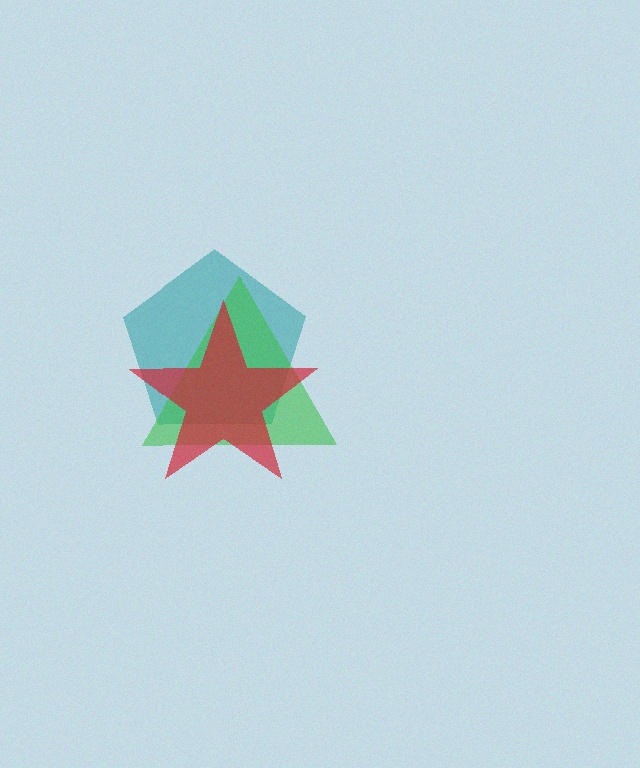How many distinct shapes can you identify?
There are 3 distinct shapes: a teal pentagon, a green triangle, a red star.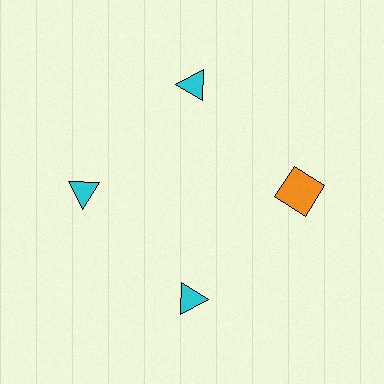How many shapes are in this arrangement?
There are 4 shapes arranged in a ring pattern.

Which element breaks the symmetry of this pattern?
The orange square at roughly the 3 o'clock position breaks the symmetry. All other shapes are cyan triangles.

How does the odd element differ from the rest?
It differs in both color (orange instead of cyan) and shape (square instead of triangle).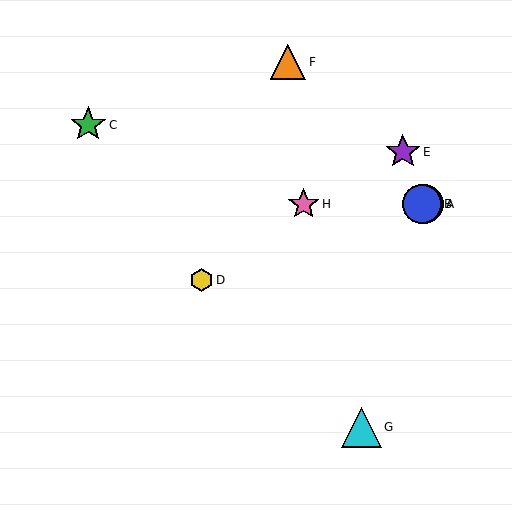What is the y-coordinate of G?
Object G is at y≈427.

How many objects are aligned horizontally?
3 objects (A, B, H) are aligned horizontally.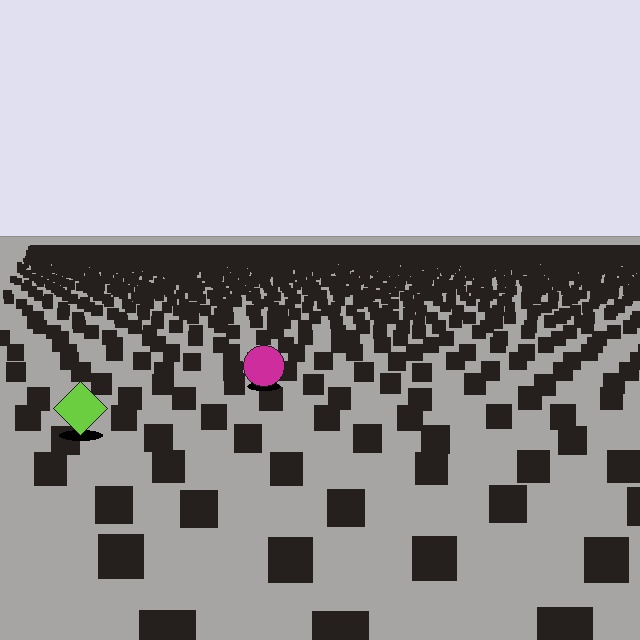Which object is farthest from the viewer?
The magenta circle is farthest from the viewer. It appears smaller and the ground texture around it is denser.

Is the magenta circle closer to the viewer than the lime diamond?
No. The lime diamond is closer — you can tell from the texture gradient: the ground texture is coarser near it.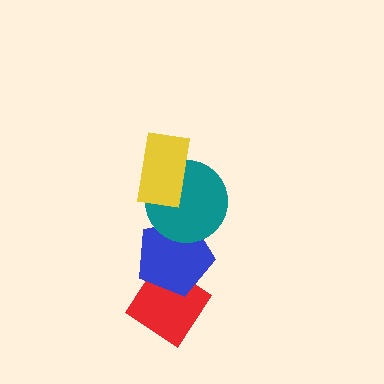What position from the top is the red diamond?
The red diamond is 4th from the top.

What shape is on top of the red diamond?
The blue pentagon is on top of the red diamond.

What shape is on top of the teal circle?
The yellow rectangle is on top of the teal circle.